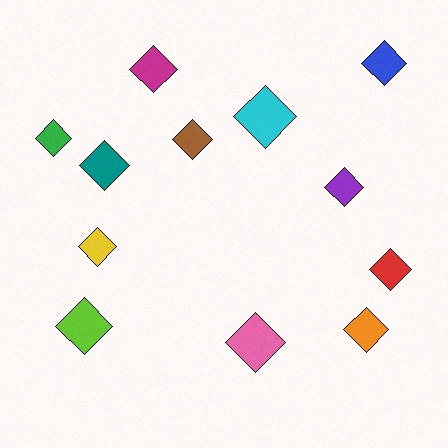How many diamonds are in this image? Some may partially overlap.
There are 12 diamonds.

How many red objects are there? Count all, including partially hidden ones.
There is 1 red object.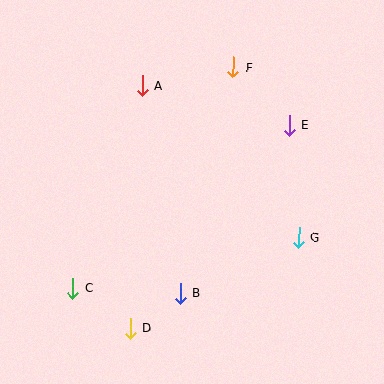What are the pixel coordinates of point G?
Point G is at (299, 238).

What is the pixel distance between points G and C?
The distance between G and C is 232 pixels.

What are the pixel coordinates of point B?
Point B is at (180, 293).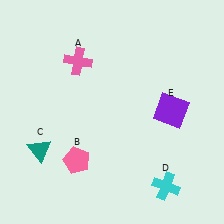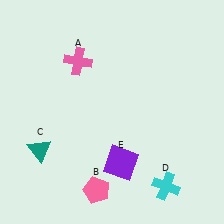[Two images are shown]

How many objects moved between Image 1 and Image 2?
2 objects moved between the two images.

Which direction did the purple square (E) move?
The purple square (E) moved down.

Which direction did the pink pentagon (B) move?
The pink pentagon (B) moved down.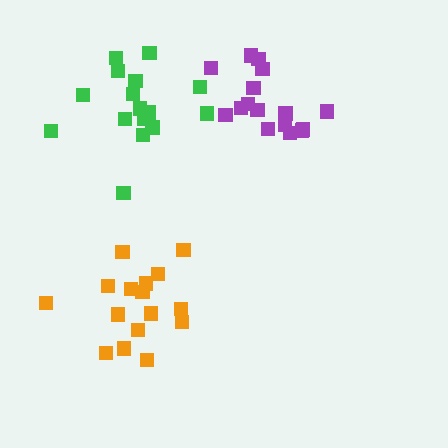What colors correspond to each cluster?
The clusters are colored: purple, orange, green.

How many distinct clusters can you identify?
There are 3 distinct clusters.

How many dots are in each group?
Group 1: 16 dots, Group 2: 16 dots, Group 3: 16 dots (48 total).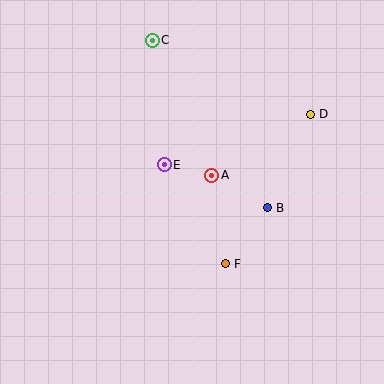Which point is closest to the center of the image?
Point A at (212, 175) is closest to the center.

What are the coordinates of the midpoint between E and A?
The midpoint between E and A is at (188, 170).